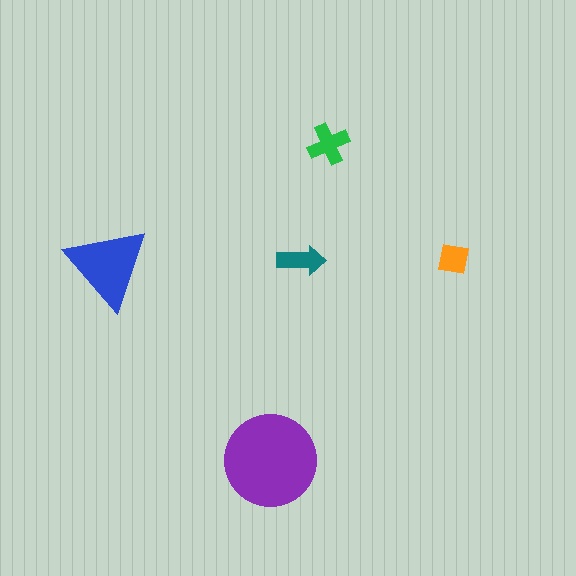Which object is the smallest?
The orange square.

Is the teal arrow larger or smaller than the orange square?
Larger.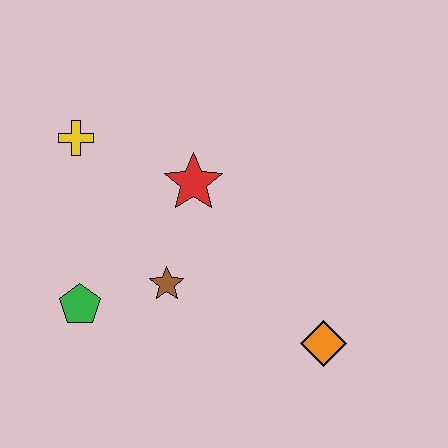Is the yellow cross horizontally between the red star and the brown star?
No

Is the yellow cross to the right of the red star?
No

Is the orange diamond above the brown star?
No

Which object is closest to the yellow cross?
The red star is closest to the yellow cross.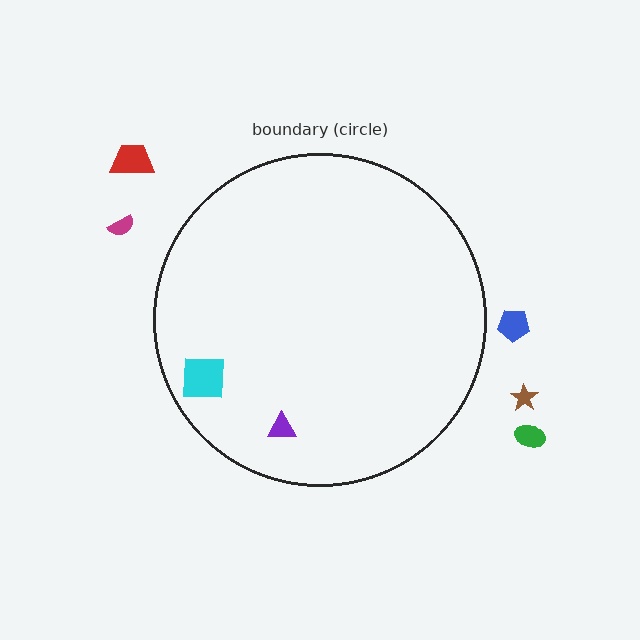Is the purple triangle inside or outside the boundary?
Inside.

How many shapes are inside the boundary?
2 inside, 5 outside.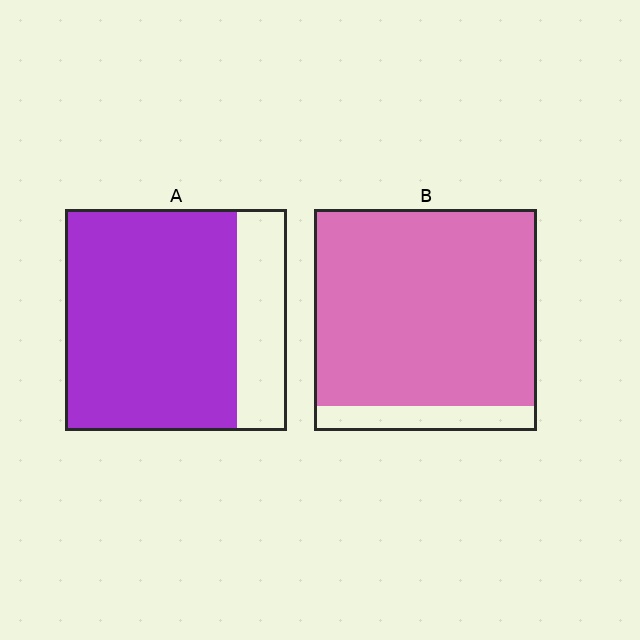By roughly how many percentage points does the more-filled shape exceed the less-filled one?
By roughly 10 percentage points (B over A).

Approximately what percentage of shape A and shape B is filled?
A is approximately 75% and B is approximately 90%.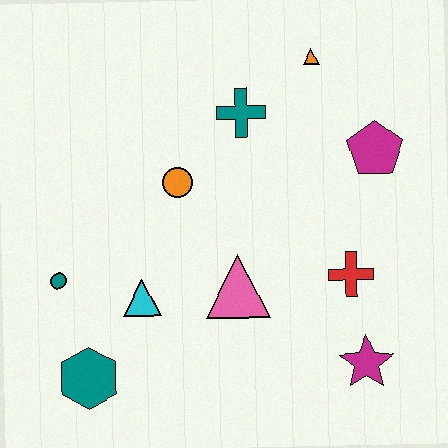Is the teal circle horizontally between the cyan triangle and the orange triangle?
No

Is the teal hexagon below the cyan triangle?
Yes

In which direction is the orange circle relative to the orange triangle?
The orange circle is to the left of the orange triangle.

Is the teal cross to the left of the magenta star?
Yes